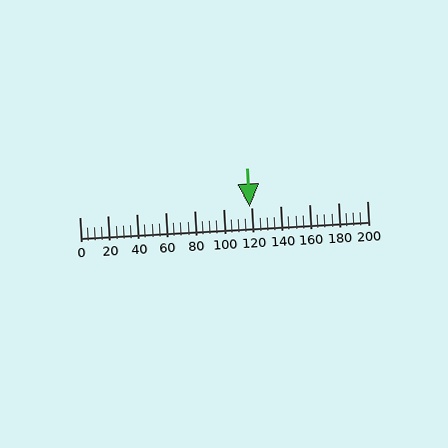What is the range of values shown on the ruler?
The ruler shows values from 0 to 200.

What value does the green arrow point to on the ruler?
The green arrow points to approximately 118.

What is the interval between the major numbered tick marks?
The major tick marks are spaced 20 units apart.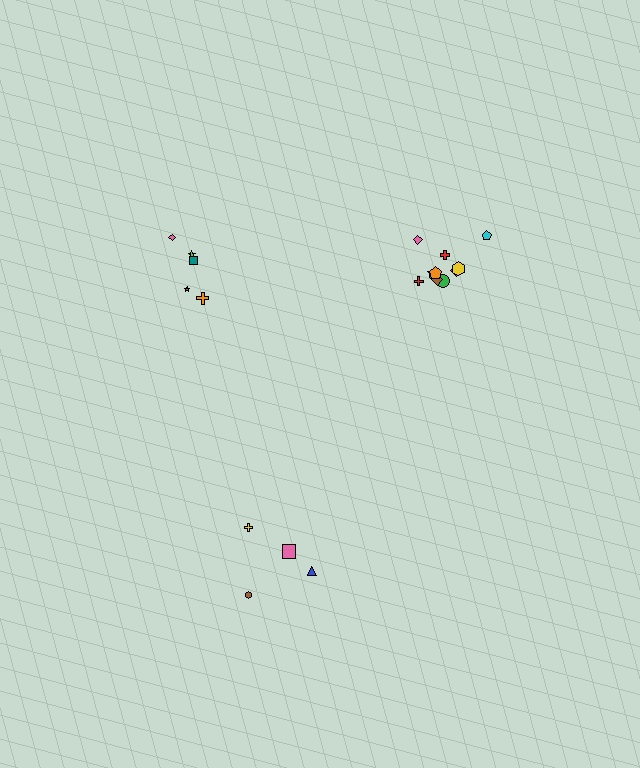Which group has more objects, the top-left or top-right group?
The top-right group.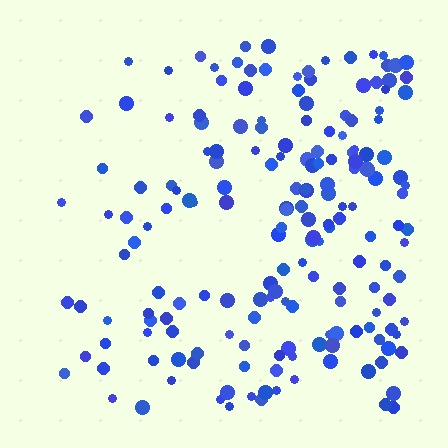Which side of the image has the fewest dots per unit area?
The left.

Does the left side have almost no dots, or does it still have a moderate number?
Still a moderate number, just noticeably fewer than the right.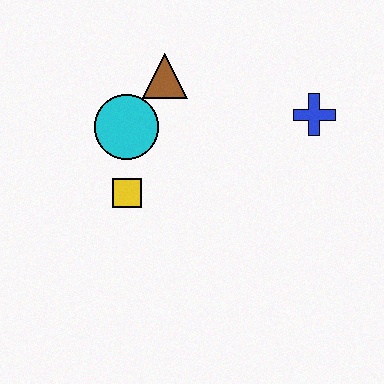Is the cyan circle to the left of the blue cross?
Yes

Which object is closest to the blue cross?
The brown triangle is closest to the blue cross.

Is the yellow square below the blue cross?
Yes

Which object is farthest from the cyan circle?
The blue cross is farthest from the cyan circle.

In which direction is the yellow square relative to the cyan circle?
The yellow square is below the cyan circle.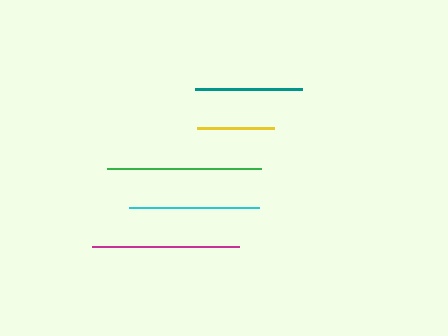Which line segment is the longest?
The green line is the longest at approximately 154 pixels.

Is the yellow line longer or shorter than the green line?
The green line is longer than the yellow line.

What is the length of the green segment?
The green segment is approximately 154 pixels long.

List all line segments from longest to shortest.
From longest to shortest: green, magenta, cyan, teal, yellow.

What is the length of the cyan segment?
The cyan segment is approximately 130 pixels long.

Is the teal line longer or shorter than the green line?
The green line is longer than the teal line.